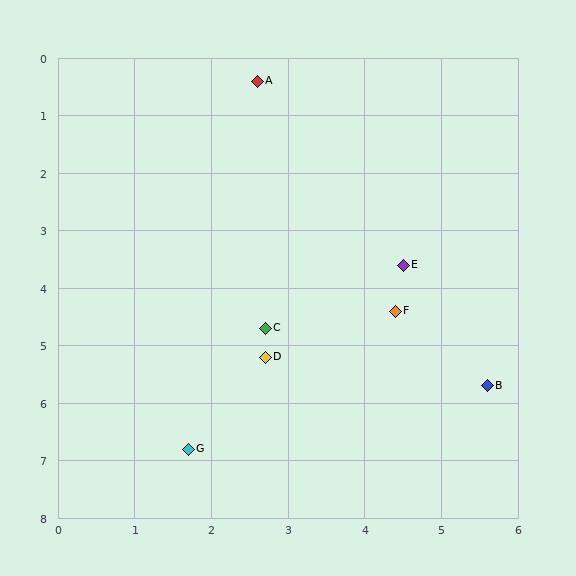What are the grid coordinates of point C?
Point C is at approximately (2.7, 4.7).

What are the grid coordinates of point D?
Point D is at approximately (2.7, 5.2).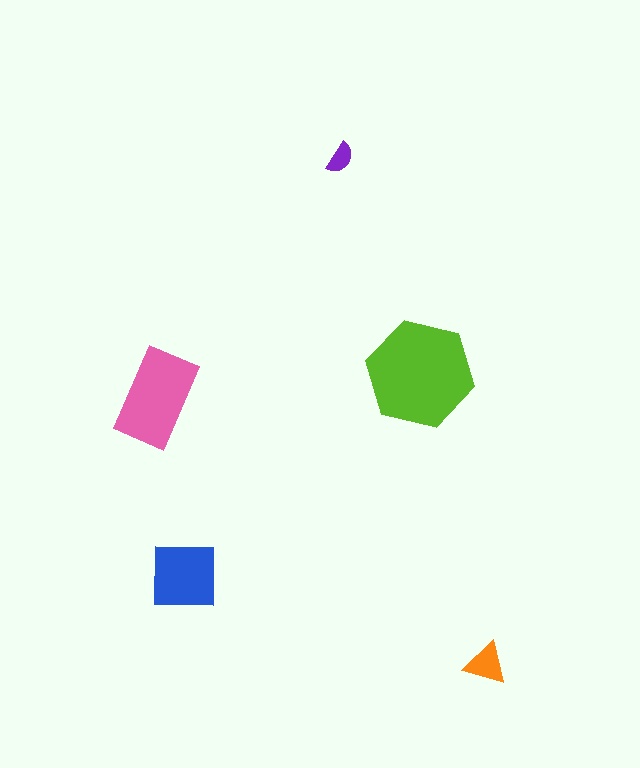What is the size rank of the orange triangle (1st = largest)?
4th.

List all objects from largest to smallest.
The lime hexagon, the pink rectangle, the blue square, the orange triangle, the purple semicircle.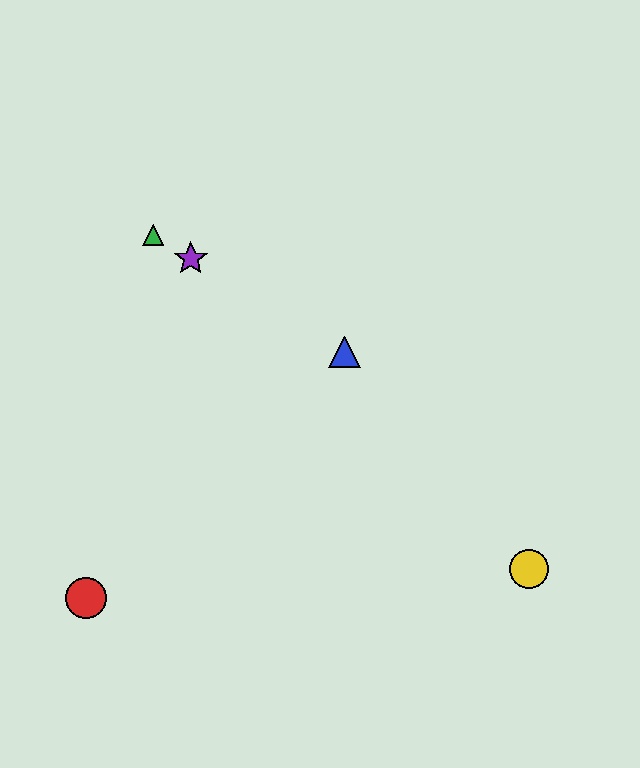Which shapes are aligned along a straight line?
The blue triangle, the green triangle, the purple star are aligned along a straight line.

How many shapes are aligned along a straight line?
3 shapes (the blue triangle, the green triangle, the purple star) are aligned along a straight line.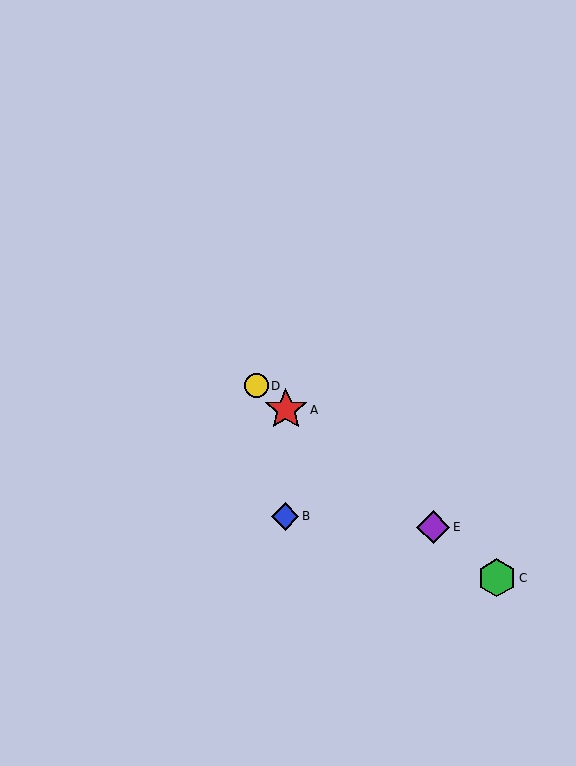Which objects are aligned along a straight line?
Objects A, C, D, E are aligned along a straight line.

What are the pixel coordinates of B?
Object B is at (285, 516).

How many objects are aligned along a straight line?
4 objects (A, C, D, E) are aligned along a straight line.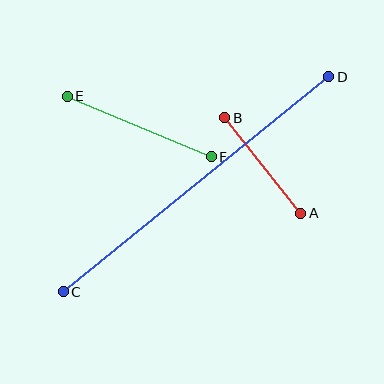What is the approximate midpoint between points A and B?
The midpoint is at approximately (263, 165) pixels.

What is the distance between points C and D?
The distance is approximately 342 pixels.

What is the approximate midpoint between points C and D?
The midpoint is at approximately (196, 184) pixels.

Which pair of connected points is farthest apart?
Points C and D are farthest apart.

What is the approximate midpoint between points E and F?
The midpoint is at approximately (139, 126) pixels.